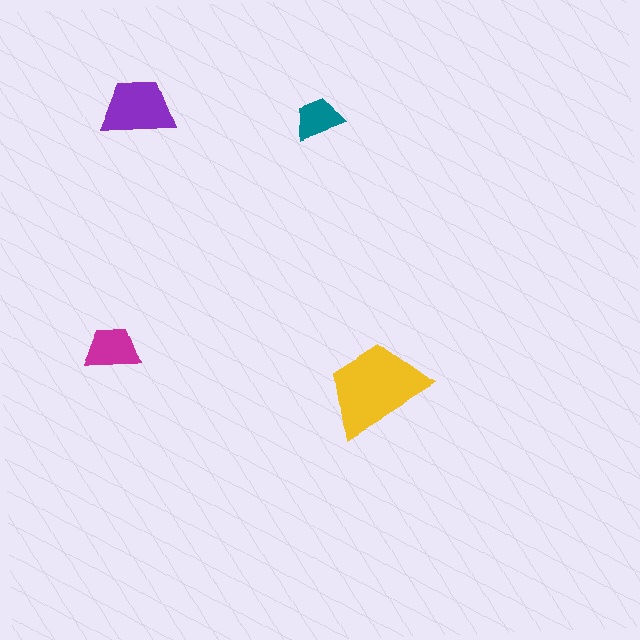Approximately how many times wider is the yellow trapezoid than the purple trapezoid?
About 1.5 times wider.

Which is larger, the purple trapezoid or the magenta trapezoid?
The purple one.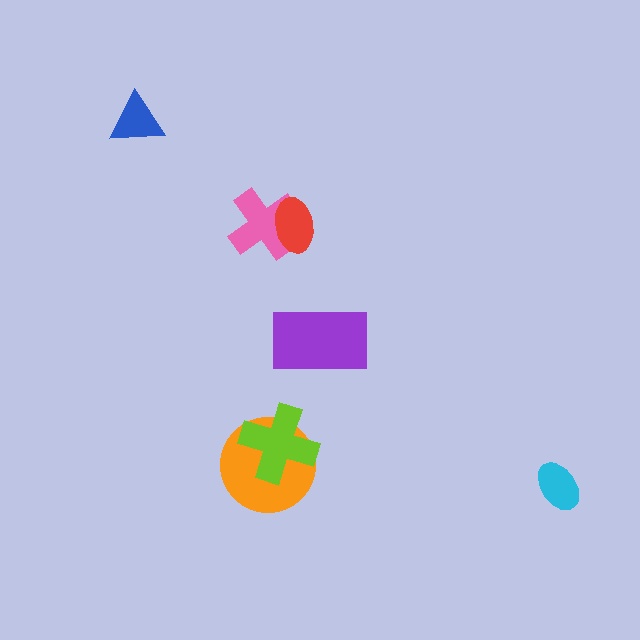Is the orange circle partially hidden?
Yes, it is partially covered by another shape.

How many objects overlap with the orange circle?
1 object overlaps with the orange circle.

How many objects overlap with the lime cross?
1 object overlaps with the lime cross.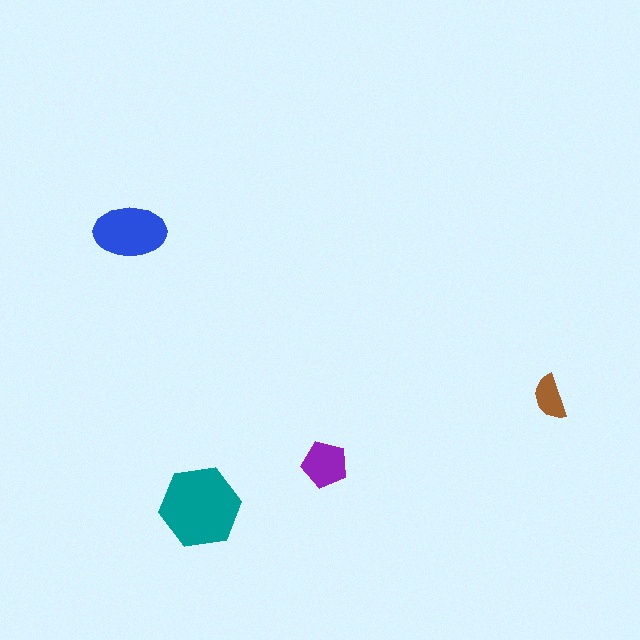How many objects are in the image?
There are 4 objects in the image.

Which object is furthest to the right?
The brown semicircle is rightmost.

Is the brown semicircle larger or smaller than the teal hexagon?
Smaller.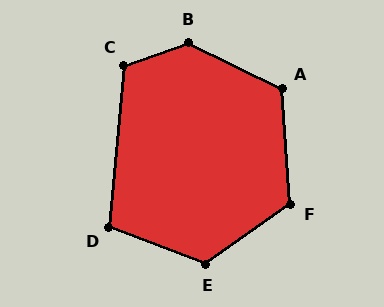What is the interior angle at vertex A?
Approximately 120 degrees (obtuse).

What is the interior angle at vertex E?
Approximately 125 degrees (obtuse).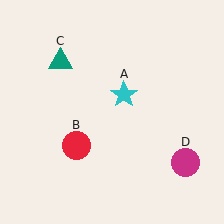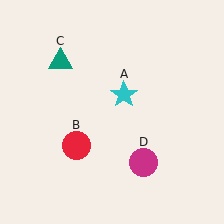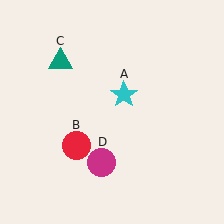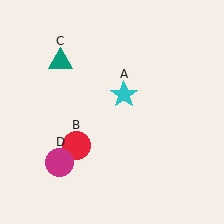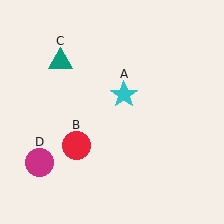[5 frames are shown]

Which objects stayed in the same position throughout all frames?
Cyan star (object A) and red circle (object B) and teal triangle (object C) remained stationary.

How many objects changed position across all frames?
1 object changed position: magenta circle (object D).